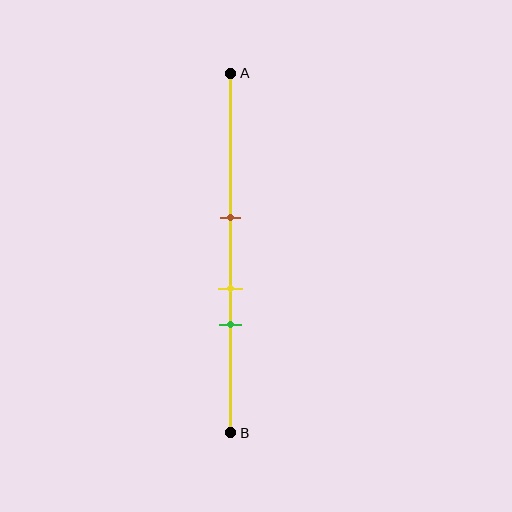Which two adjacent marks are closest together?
The yellow and green marks are the closest adjacent pair.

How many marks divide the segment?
There are 3 marks dividing the segment.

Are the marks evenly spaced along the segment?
Yes, the marks are approximately evenly spaced.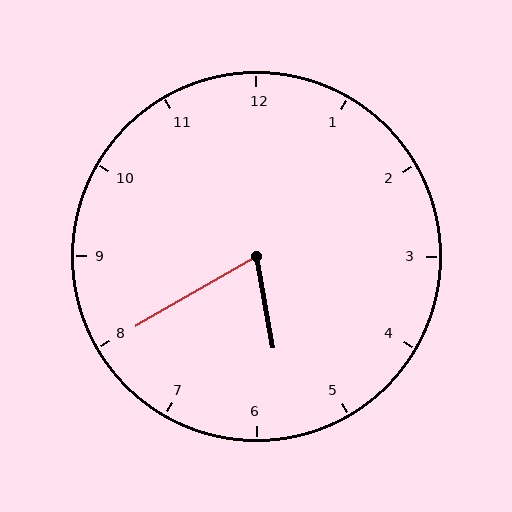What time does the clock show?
5:40.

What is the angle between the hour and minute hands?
Approximately 70 degrees.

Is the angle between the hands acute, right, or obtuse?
It is acute.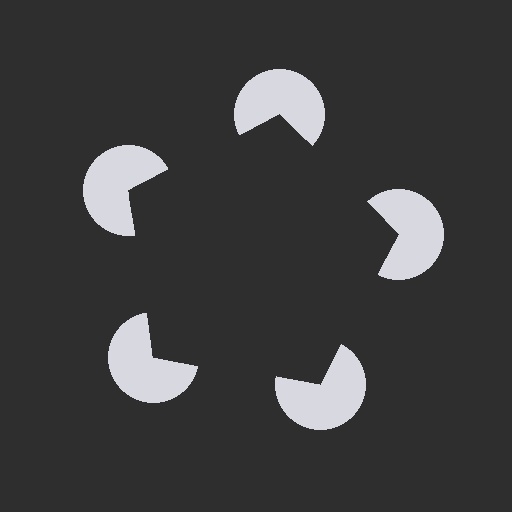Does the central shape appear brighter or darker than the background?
It typically appears slightly darker than the background, even though no actual brightness change is drawn.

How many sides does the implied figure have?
5 sides.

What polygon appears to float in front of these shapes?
An illusory pentagon — its edges are inferred from the aligned wedge cuts in the pac-man discs, not physically drawn.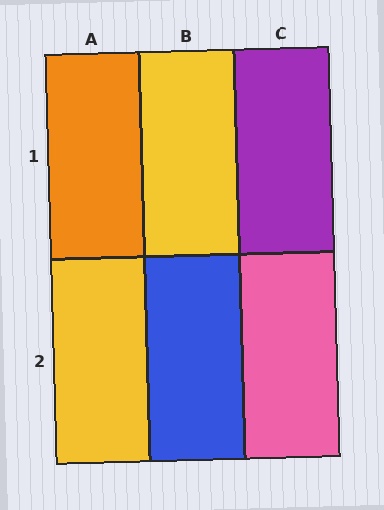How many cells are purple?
1 cell is purple.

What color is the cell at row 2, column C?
Pink.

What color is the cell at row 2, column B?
Blue.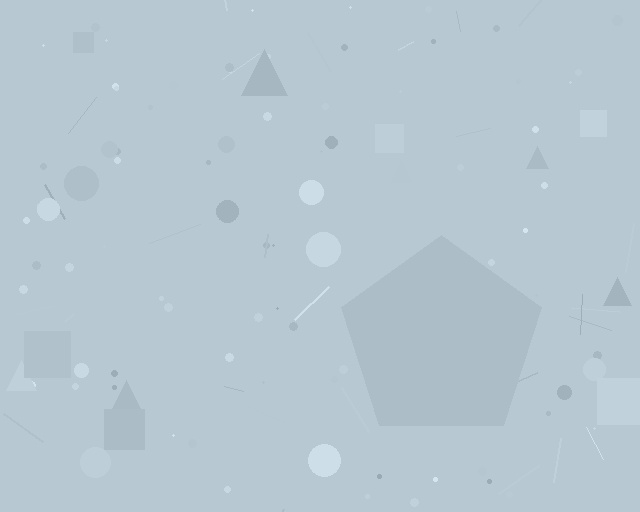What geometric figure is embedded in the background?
A pentagon is embedded in the background.